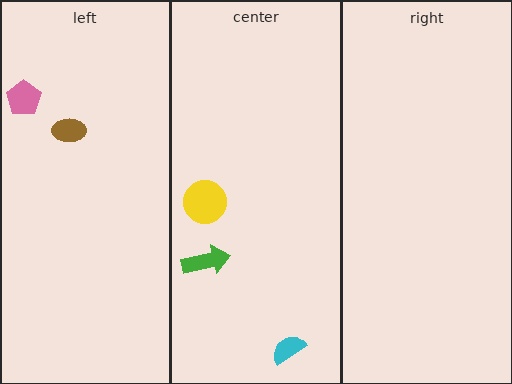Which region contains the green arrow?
The center region.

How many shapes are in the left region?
2.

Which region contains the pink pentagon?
The left region.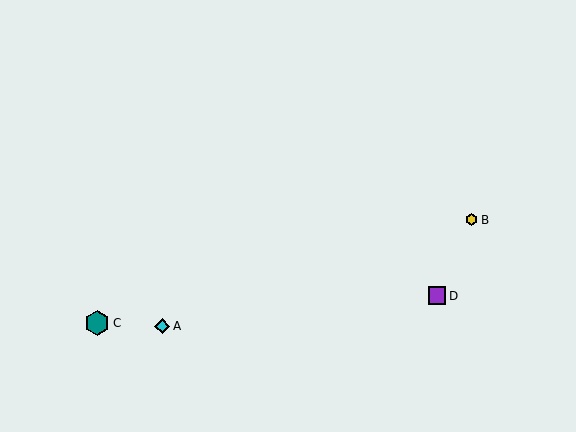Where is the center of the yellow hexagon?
The center of the yellow hexagon is at (471, 220).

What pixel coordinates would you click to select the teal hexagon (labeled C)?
Click at (97, 323) to select the teal hexagon C.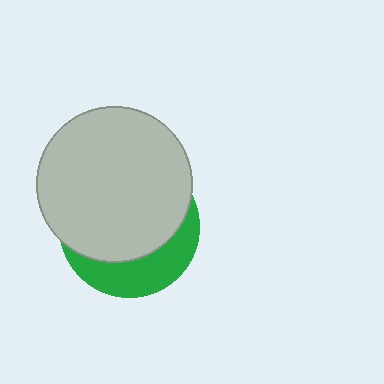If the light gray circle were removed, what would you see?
You would see the complete green circle.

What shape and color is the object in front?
The object in front is a light gray circle.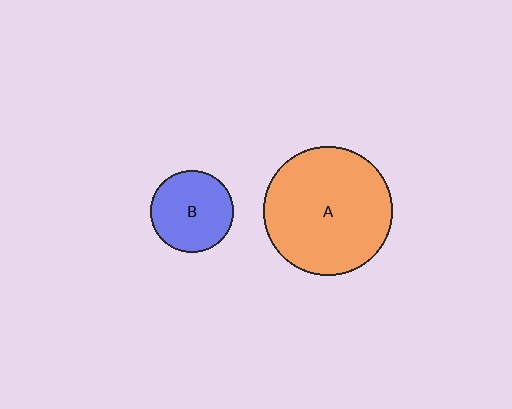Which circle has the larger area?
Circle A (orange).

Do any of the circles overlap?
No, none of the circles overlap.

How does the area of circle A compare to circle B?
Approximately 2.4 times.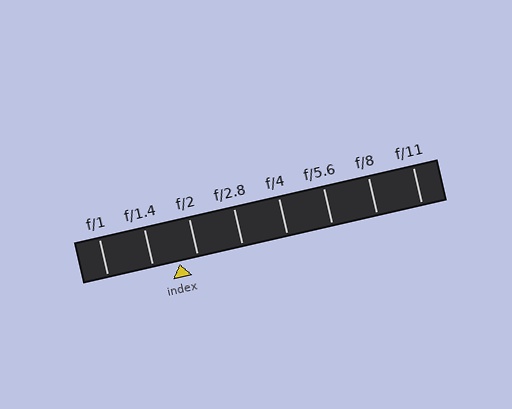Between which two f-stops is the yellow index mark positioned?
The index mark is between f/1.4 and f/2.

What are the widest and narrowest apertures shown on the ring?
The widest aperture shown is f/1 and the narrowest is f/11.